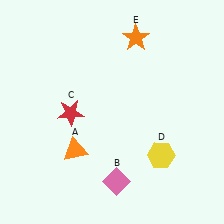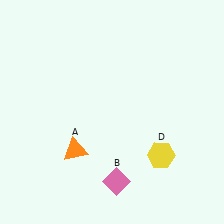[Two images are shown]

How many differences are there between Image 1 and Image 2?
There are 2 differences between the two images.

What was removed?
The orange star (E), the red star (C) were removed in Image 2.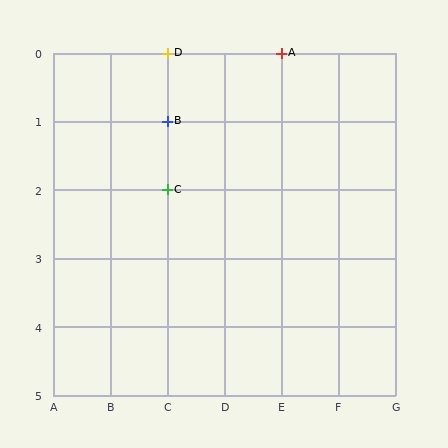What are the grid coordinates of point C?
Point C is at grid coordinates (C, 2).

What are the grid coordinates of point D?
Point D is at grid coordinates (C, 0).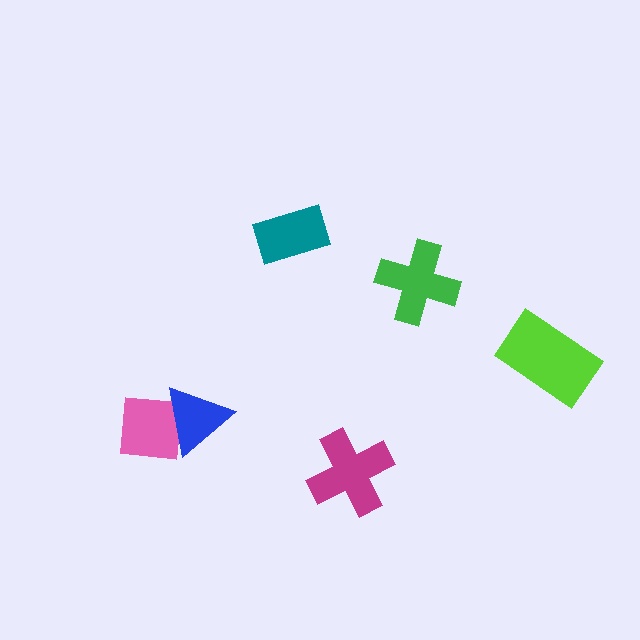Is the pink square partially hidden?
Yes, it is partially covered by another shape.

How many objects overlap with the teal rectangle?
0 objects overlap with the teal rectangle.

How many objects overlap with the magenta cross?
0 objects overlap with the magenta cross.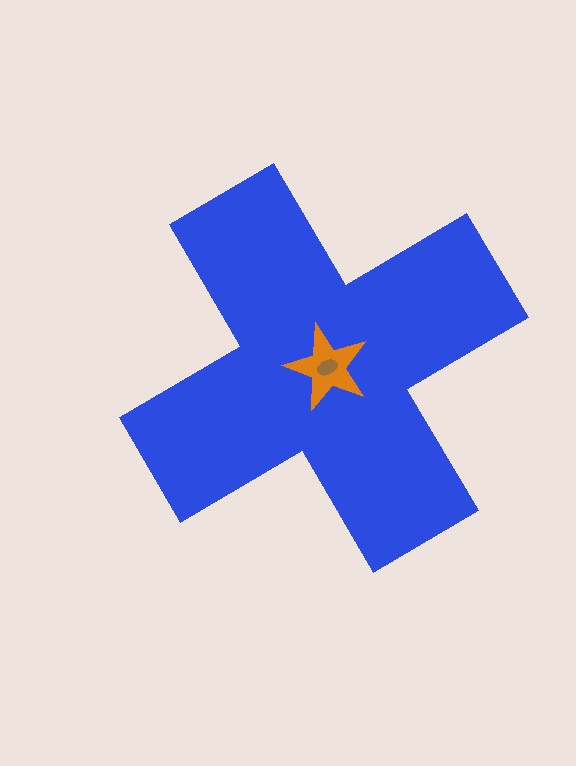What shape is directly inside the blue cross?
The orange star.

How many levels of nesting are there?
3.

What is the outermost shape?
The blue cross.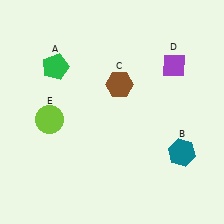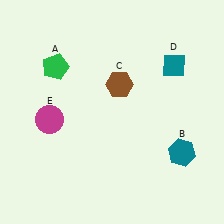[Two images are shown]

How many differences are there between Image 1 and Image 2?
There are 2 differences between the two images.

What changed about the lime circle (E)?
In Image 1, E is lime. In Image 2, it changed to magenta.